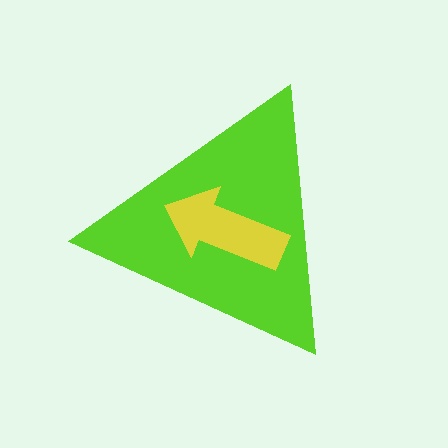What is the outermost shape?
The lime triangle.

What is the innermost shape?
The yellow arrow.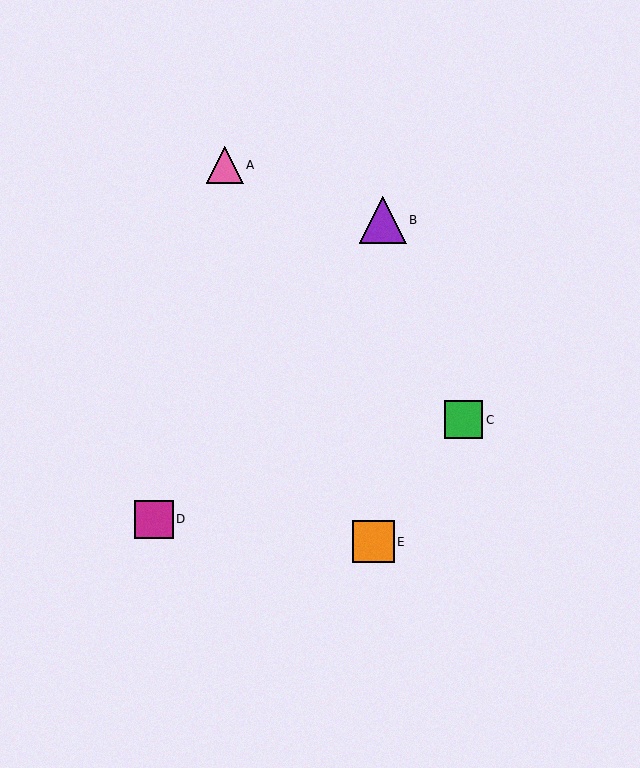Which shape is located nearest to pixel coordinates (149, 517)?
The magenta square (labeled D) at (154, 519) is nearest to that location.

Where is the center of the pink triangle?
The center of the pink triangle is at (225, 165).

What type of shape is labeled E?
Shape E is an orange square.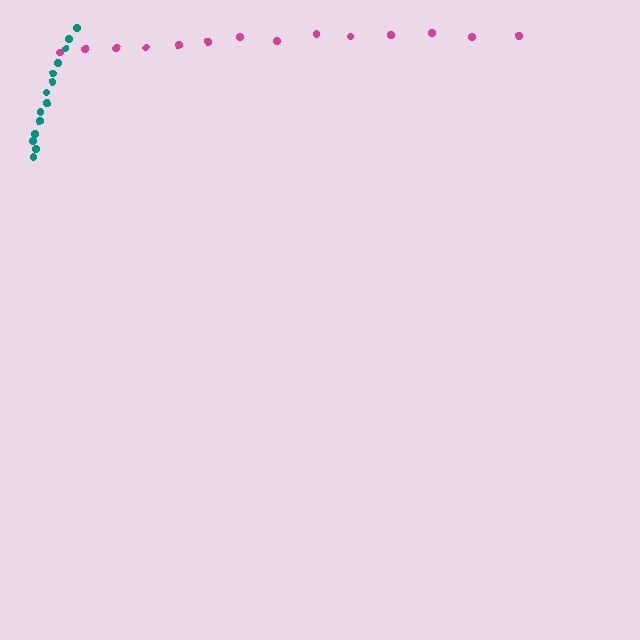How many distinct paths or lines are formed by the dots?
There are 2 distinct paths.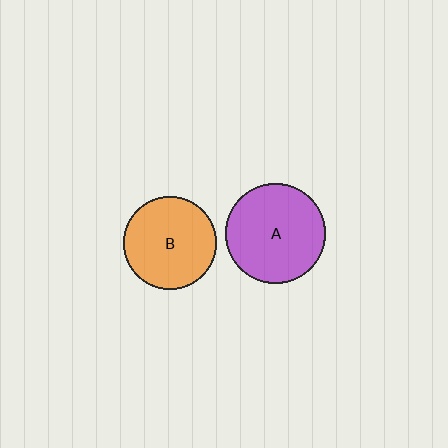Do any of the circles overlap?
No, none of the circles overlap.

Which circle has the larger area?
Circle A (purple).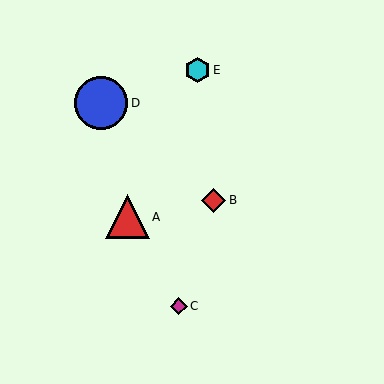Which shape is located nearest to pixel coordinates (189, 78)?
The cyan hexagon (labeled E) at (198, 70) is nearest to that location.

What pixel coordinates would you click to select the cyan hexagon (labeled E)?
Click at (198, 70) to select the cyan hexagon E.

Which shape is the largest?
The blue circle (labeled D) is the largest.